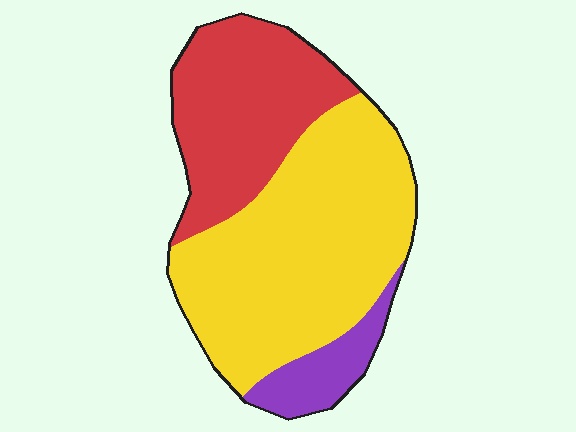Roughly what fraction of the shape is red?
Red covers roughly 35% of the shape.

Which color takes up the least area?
Purple, at roughly 10%.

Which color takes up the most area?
Yellow, at roughly 55%.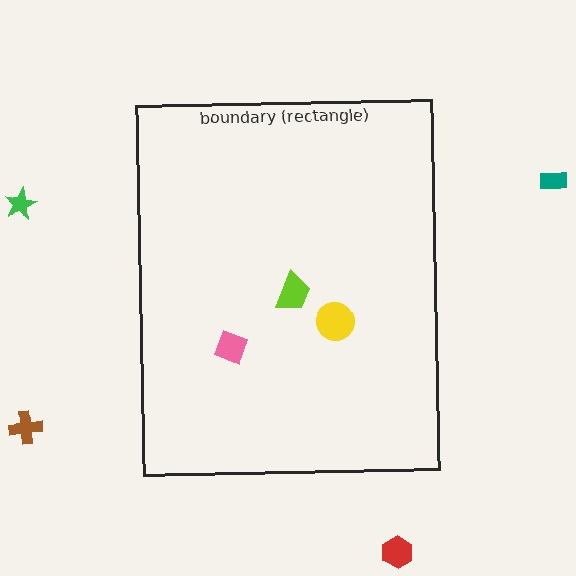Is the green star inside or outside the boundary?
Outside.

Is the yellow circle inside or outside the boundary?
Inside.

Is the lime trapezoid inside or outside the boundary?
Inside.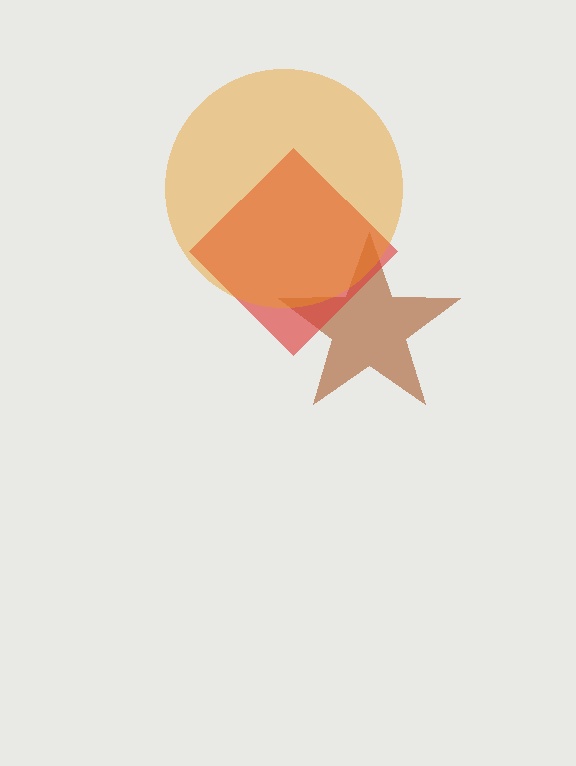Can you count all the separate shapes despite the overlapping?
Yes, there are 3 separate shapes.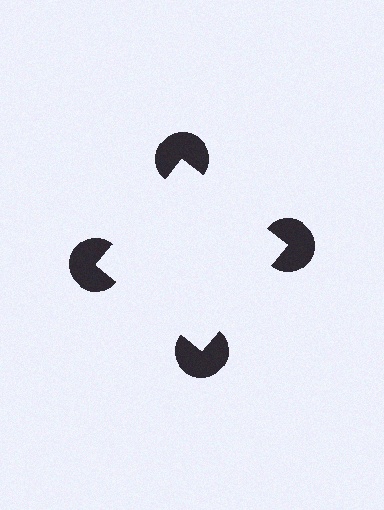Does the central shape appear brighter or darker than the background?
It typically appears slightly brighter than the background, even though no actual brightness change is drawn.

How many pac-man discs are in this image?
There are 4 — one at each vertex of the illusory square.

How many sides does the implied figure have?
4 sides.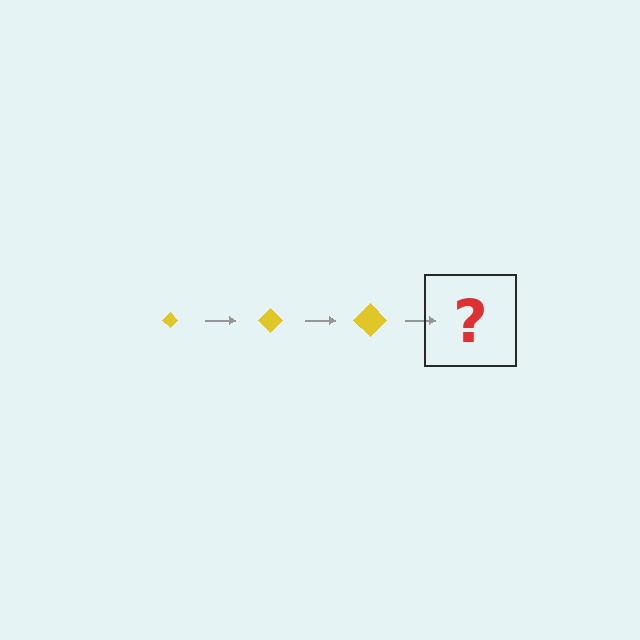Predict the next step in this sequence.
The next step is a yellow diamond, larger than the previous one.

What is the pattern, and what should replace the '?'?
The pattern is that the diamond gets progressively larger each step. The '?' should be a yellow diamond, larger than the previous one.